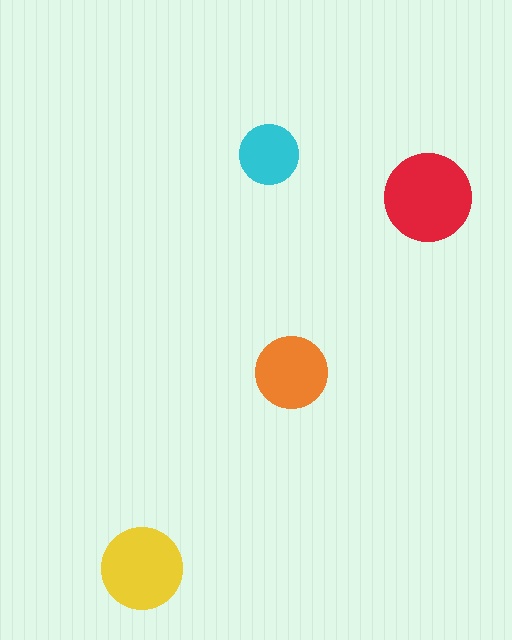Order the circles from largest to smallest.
the red one, the yellow one, the orange one, the cyan one.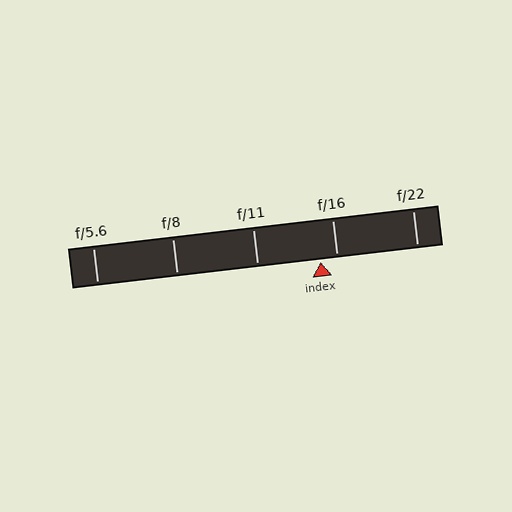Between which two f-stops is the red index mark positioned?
The index mark is between f/11 and f/16.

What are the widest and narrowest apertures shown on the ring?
The widest aperture shown is f/5.6 and the narrowest is f/22.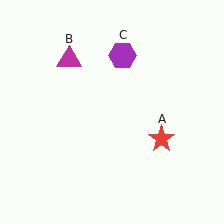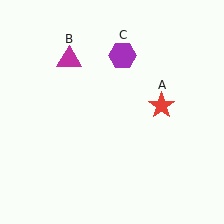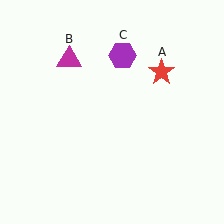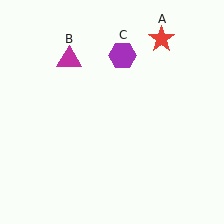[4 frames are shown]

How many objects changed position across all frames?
1 object changed position: red star (object A).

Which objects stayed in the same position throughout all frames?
Magenta triangle (object B) and purple hexagon (object C) remained stationary.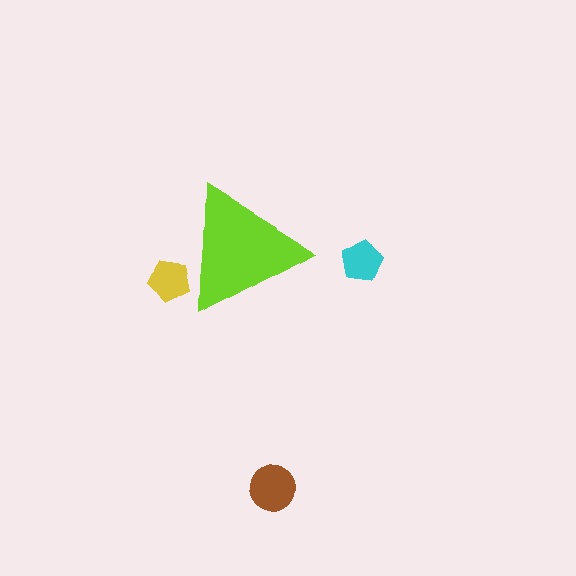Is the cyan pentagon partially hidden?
No, the cyan pentagon is fully visible.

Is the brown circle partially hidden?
No, the brown circle is fully visible.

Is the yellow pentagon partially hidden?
Yes, the yellow pentagon is partially hidden behind the lime triangle.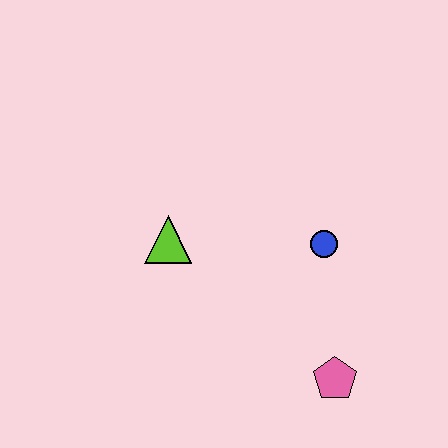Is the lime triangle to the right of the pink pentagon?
No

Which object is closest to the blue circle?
The pink pentagon is closest to the blue circle.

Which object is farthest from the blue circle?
The lime triangle is farthest from the blue circle.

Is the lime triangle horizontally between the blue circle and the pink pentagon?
No